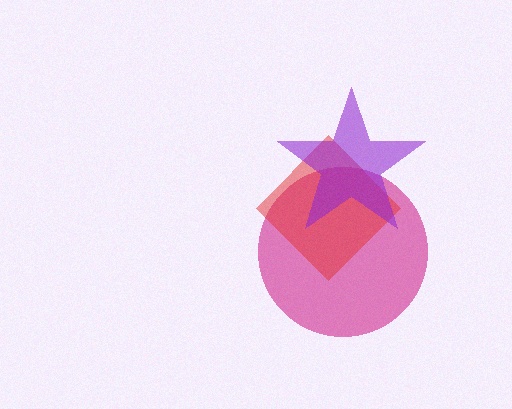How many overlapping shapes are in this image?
There are 3 overlapping shapes in the image.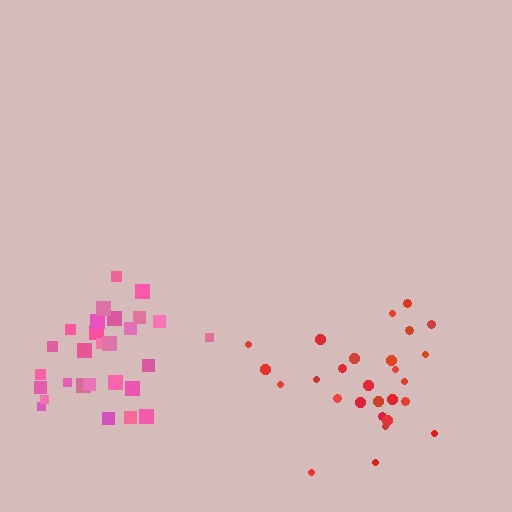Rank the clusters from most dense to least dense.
pink, red.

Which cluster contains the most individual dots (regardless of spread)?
Pink (28).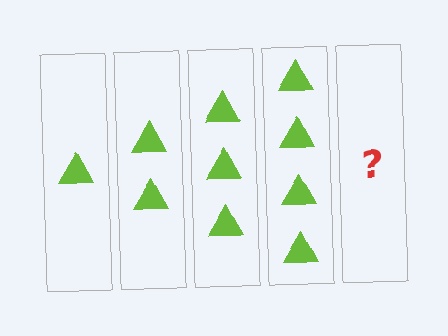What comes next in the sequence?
The next element should be 5 triangles.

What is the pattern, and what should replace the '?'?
The pattern is that each step adds one more triangle. The '?' should be 5 triangles.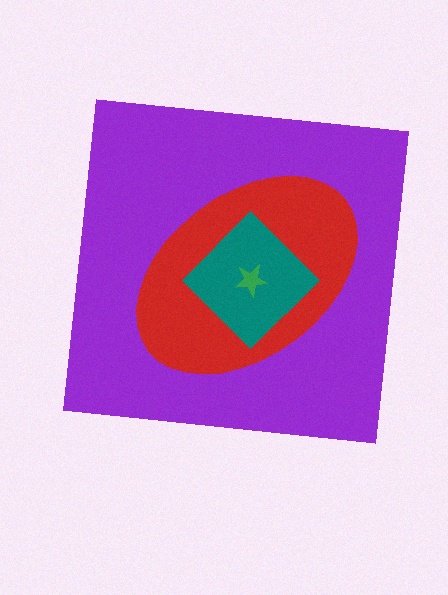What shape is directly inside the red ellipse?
The teal diamond.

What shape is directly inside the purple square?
The red ellipse.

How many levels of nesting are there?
4.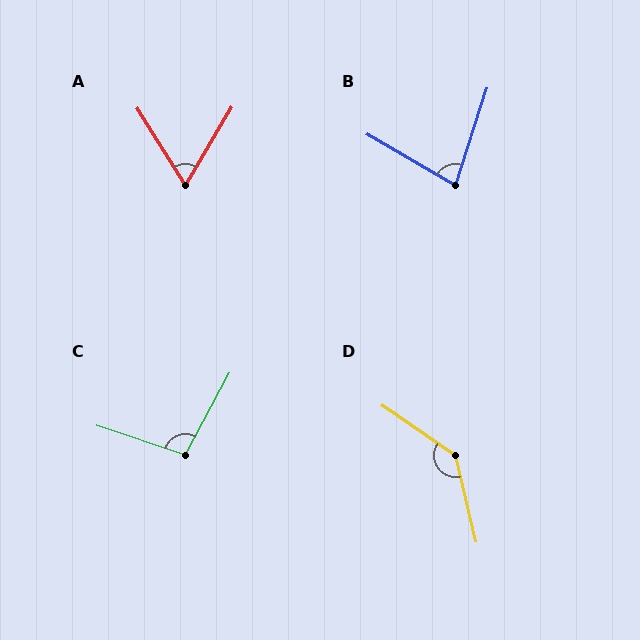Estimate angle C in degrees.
Approximately 100 degrees.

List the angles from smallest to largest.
A (62°), B (78°), C (100°), D (138°).